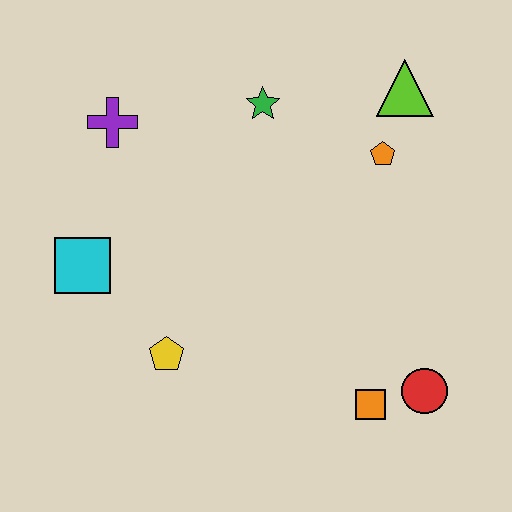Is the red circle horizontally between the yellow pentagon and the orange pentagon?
No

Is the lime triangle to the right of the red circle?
No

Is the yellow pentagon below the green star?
Yes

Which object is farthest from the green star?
The red circle is farthest from the green star.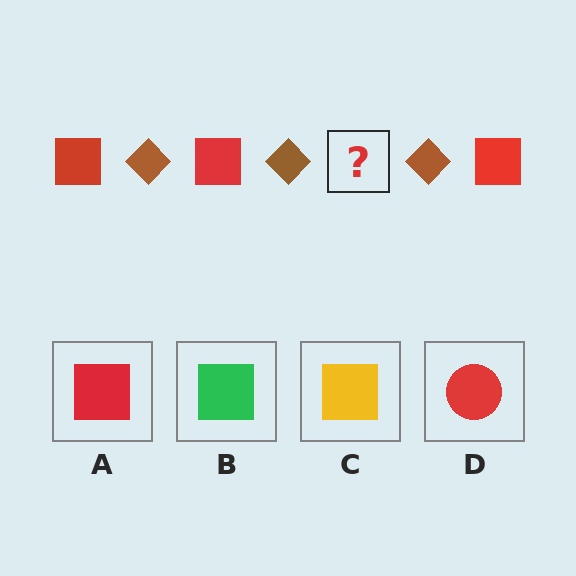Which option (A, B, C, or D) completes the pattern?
A.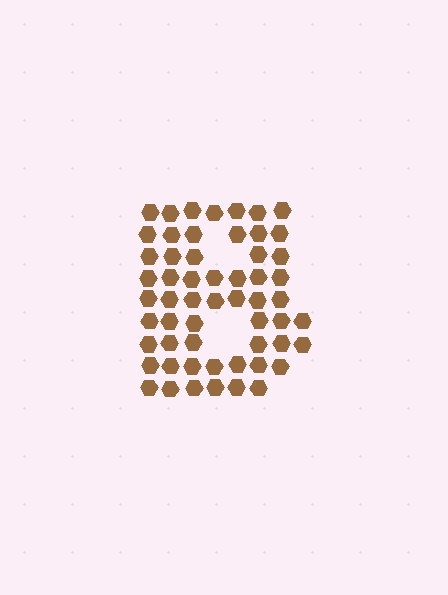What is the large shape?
The large shape is the letter B.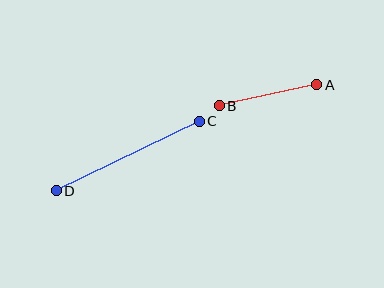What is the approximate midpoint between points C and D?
The midpoint is at approximately (128, 156) pixels.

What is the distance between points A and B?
The distance is approximately 100 pixels.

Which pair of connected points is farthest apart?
Points C and D are farthest apart.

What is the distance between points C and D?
The distance is approximately 159 pixels.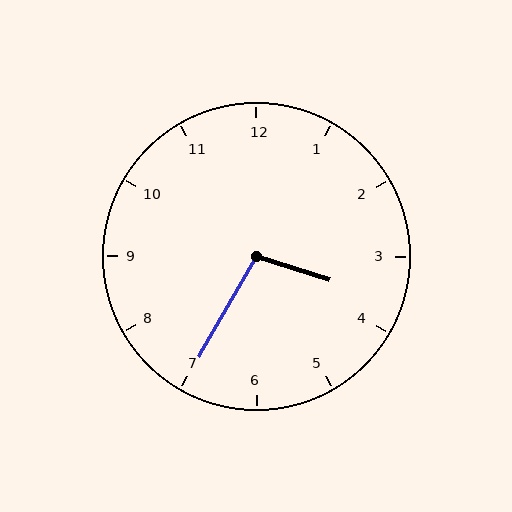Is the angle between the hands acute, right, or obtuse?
It is obtuse.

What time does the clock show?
3:35.